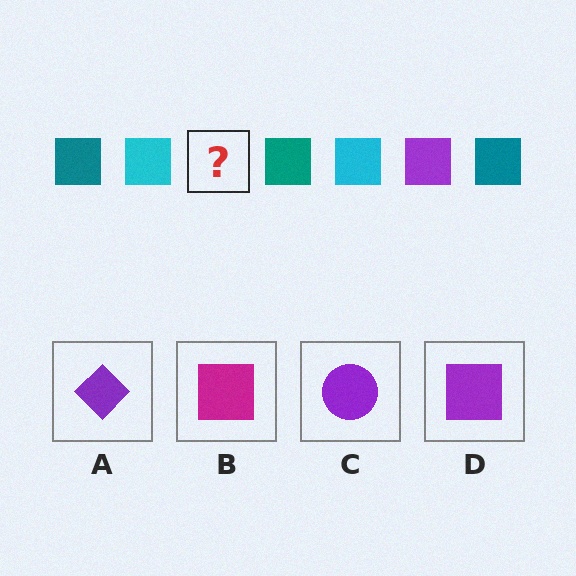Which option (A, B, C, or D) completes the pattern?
D.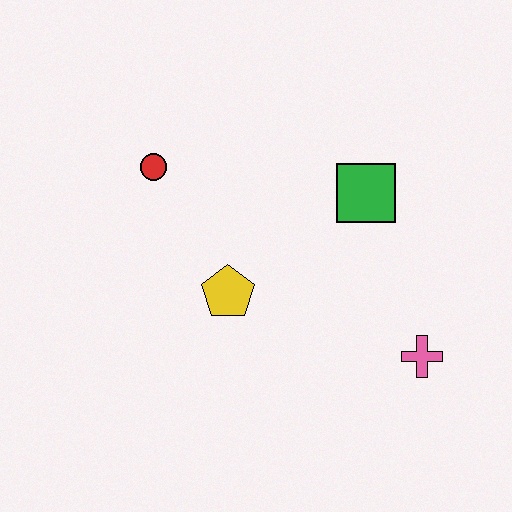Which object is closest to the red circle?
The yellow pentagon is closest to the red circle.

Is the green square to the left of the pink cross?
Yes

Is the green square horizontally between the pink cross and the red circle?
Yes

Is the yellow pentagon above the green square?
No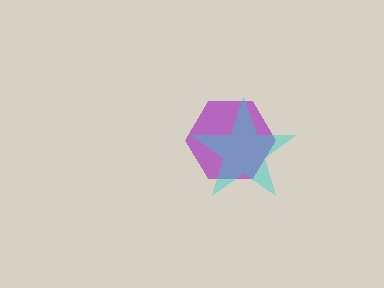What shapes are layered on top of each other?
The layered shapes are: a purple hexagon, a cyan star.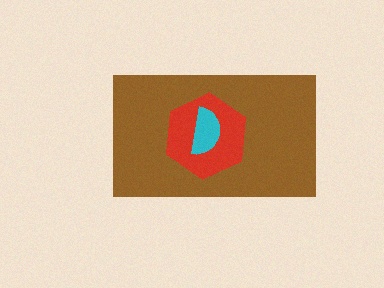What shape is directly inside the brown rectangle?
The red hexagon.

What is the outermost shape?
The brown rectangle.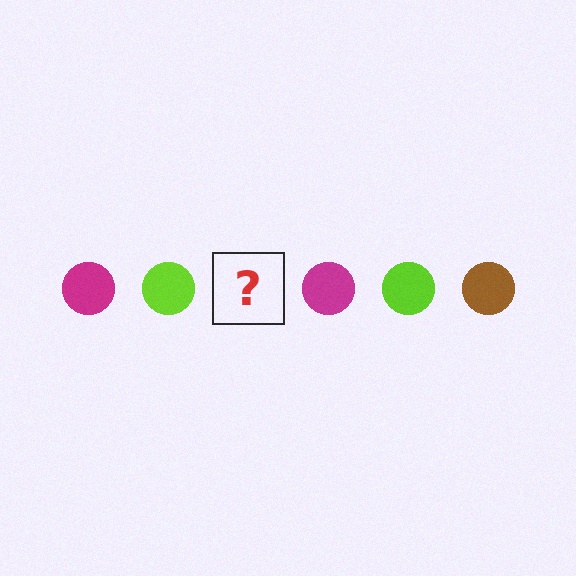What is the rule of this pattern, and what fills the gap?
The rule is that the pattern cycles through magenta, lime, brown circles. The gap should be filled with a brown circle.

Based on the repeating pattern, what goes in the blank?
The blank should be a brown circle.